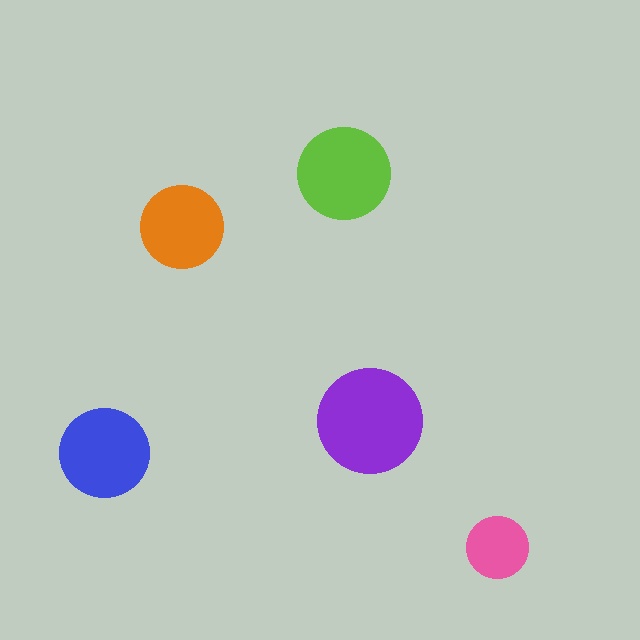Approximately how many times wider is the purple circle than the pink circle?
About 1.5 times wider.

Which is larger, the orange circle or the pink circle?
The orange one.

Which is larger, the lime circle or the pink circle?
The lime one.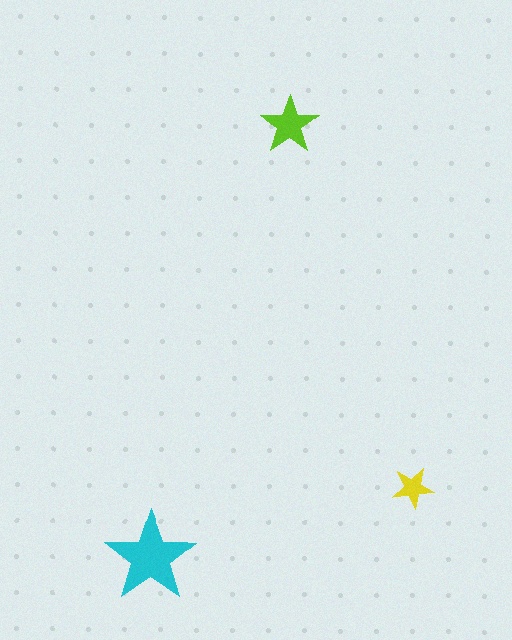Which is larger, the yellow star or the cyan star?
The cyan one.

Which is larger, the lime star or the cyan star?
The cyan one.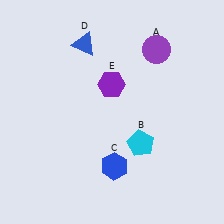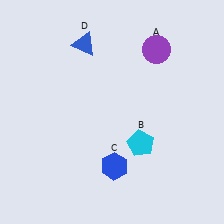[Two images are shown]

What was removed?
The purple hexagon (E) was removed in Image 2.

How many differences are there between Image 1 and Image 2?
There is 1 difference between the two images.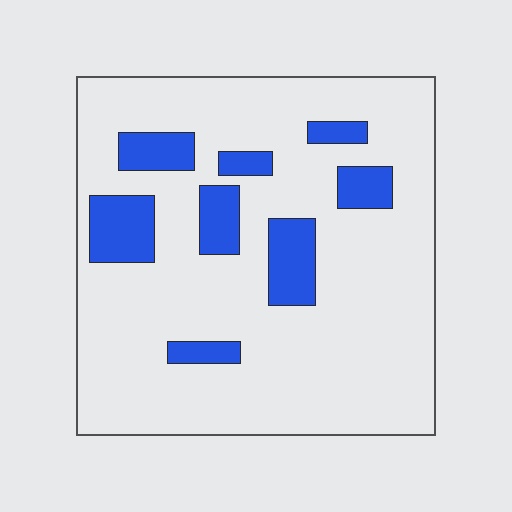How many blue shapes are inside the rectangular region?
8.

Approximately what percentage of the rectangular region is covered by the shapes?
Approximately 15%.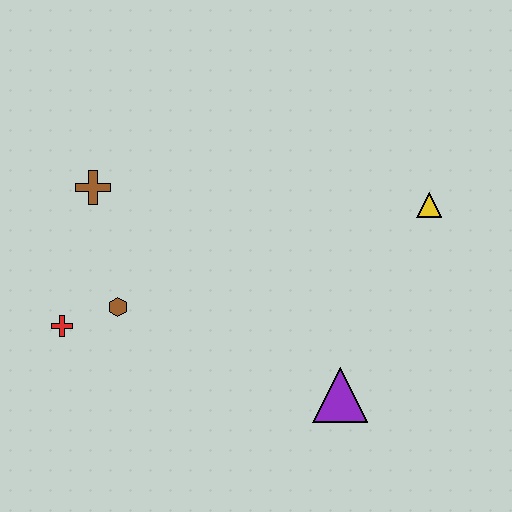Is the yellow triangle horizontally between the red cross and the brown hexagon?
No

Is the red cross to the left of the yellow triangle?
Yes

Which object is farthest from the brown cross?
The yellow triangle is farthest from the brown cross.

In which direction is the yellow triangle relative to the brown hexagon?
The yellow triangle is to the right of the brown hexagon.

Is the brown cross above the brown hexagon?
Yes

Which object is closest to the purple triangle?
The yellow triangle is closest to the purple triangle.